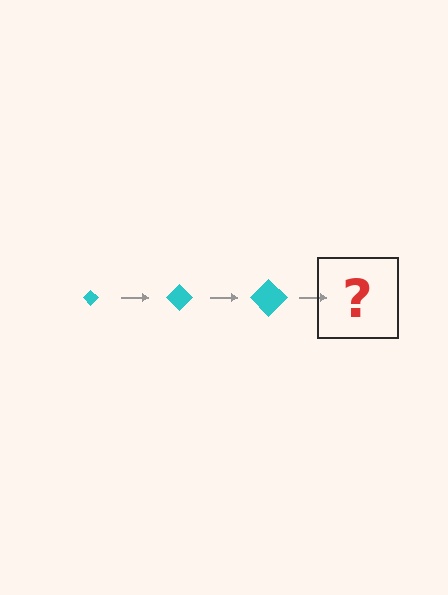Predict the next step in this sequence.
The next step is a cyan diamond, larger than the previous one.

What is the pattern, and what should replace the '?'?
The pattern is that the diamond gets progressively larger each step. The '?' should be a cyan diamond, larger than the previous one.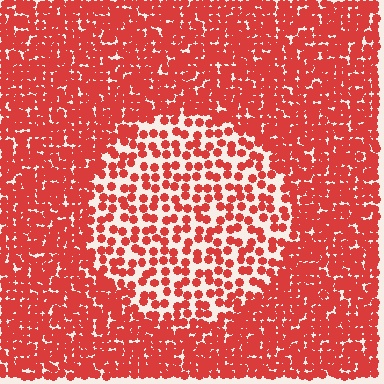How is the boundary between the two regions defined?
The boundary is defined by a change in element density (approximately 2.2x ratio). All elements are the same color, size, and shape.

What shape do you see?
I see a circle.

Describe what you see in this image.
The image contains small red elements arranged at two different densities. A circle-shaped region is visible where the elements are less densely packed than the surrounding area.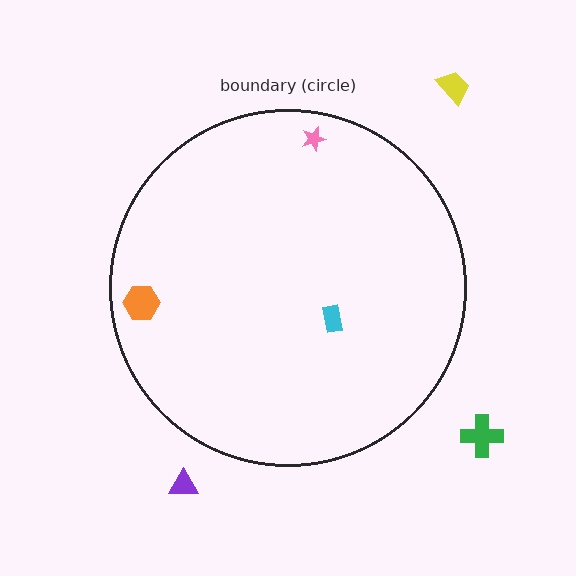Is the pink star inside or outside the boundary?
Inside.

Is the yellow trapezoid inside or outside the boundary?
Outside.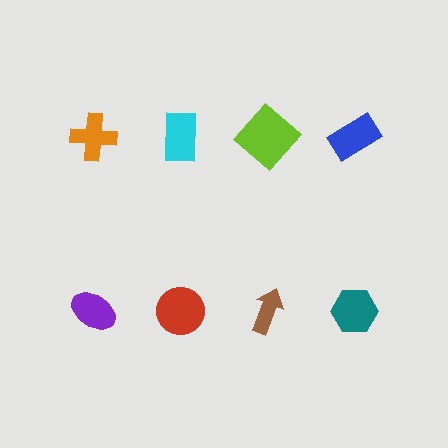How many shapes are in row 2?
4 shapes.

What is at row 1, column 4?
A blue rectangle.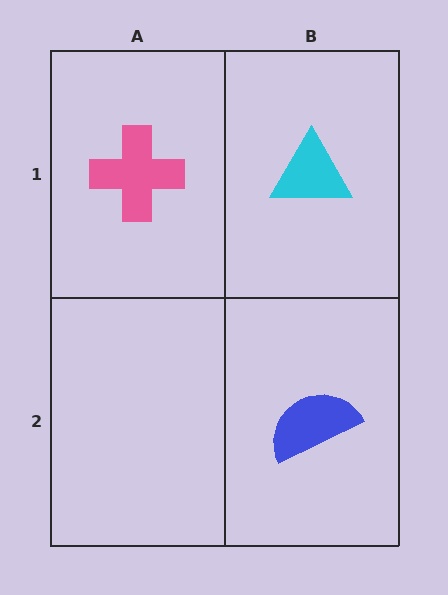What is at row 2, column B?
A blue semicircle.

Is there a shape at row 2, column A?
No, that cell is empty.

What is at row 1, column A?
A pink cross.